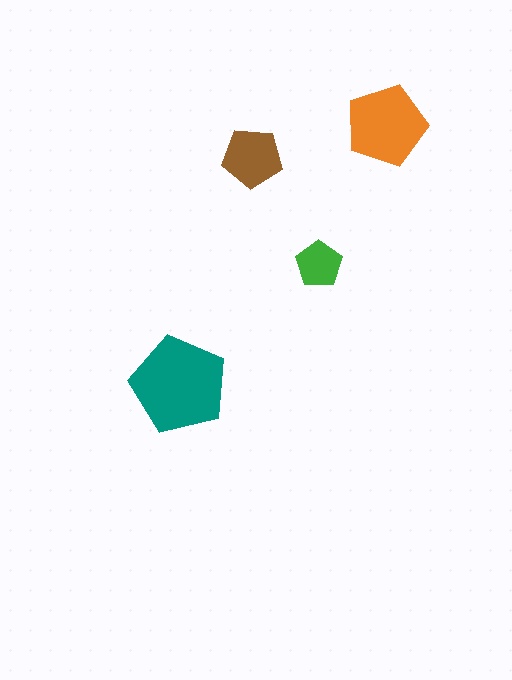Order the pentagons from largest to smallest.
the teal one, the orange one, the brown one, the green one.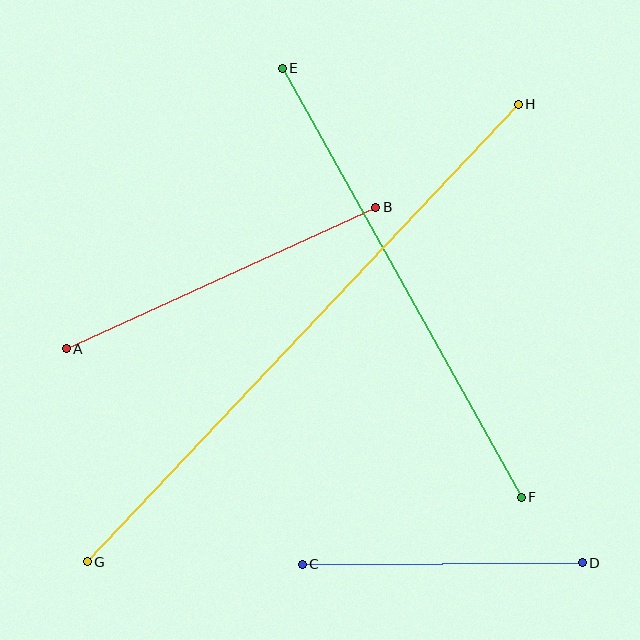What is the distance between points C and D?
The distance is approximately 280 pixels.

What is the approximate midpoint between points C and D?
The midpoint is at approximately (442, 563) pixels.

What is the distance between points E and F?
The distance is approximately 491 pixels.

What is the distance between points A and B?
The distance is approximately 341 pixels.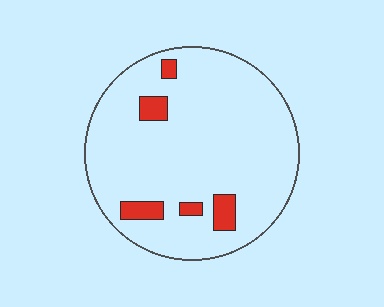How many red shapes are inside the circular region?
5.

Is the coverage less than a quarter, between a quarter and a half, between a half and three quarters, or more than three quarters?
Less than a quarter.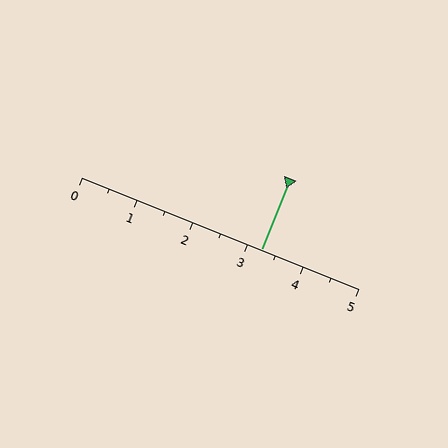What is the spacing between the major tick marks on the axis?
The major ticks are spaced 1 apart.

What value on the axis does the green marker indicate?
The marker indicates approximately 3.2.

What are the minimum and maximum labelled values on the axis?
The axis runs from 0 to 5.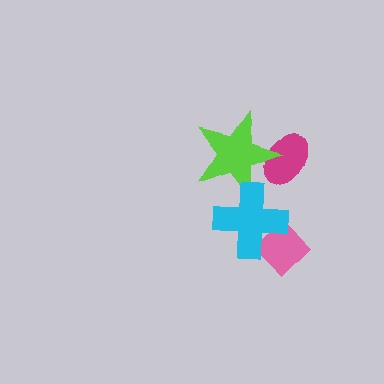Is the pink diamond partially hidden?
Yes, it is partially covered by another shape.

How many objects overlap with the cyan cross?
2 objects overlap with the cyan cross.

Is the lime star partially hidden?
Yes, it is partially covered by another shape.